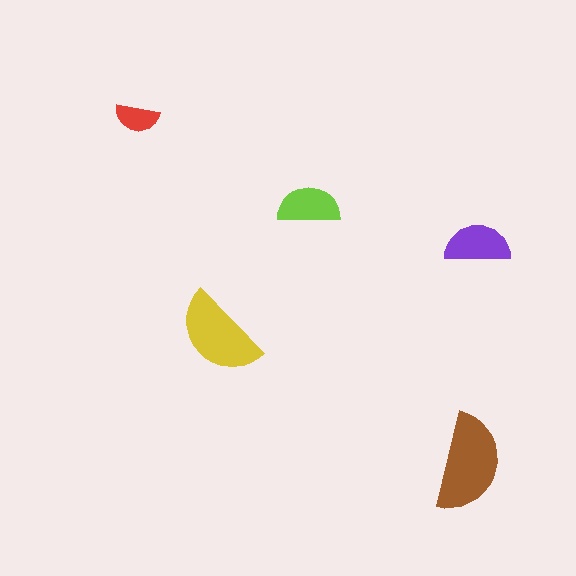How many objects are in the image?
There are 5 objects in the image.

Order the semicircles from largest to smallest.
the brown one, the yellow one, the purple one, the lime one, the red one.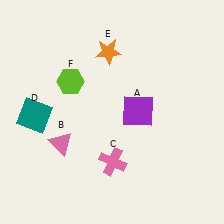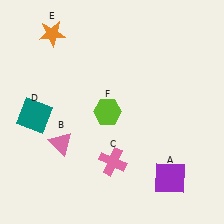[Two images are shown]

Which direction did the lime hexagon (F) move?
The lime hexagon (F) moved right.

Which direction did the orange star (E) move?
The orange star (E) moved left.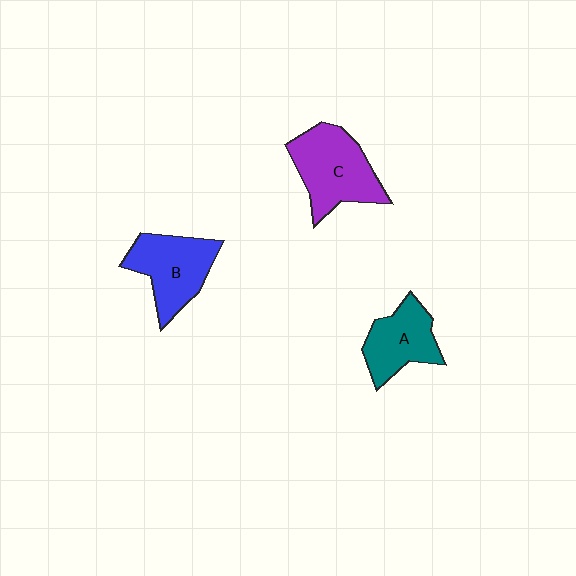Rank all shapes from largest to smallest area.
From largest to smallest: C (purple), B (blue), A (teal).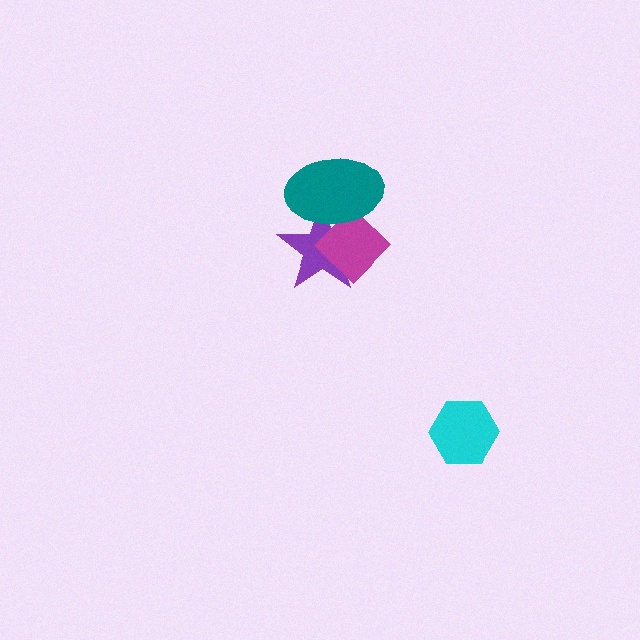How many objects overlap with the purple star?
2 objects overlap with the purple star.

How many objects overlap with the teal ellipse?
2 objects overlap with the teal ellipse.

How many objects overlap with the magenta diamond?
2 objects overlap with the magenta diamond.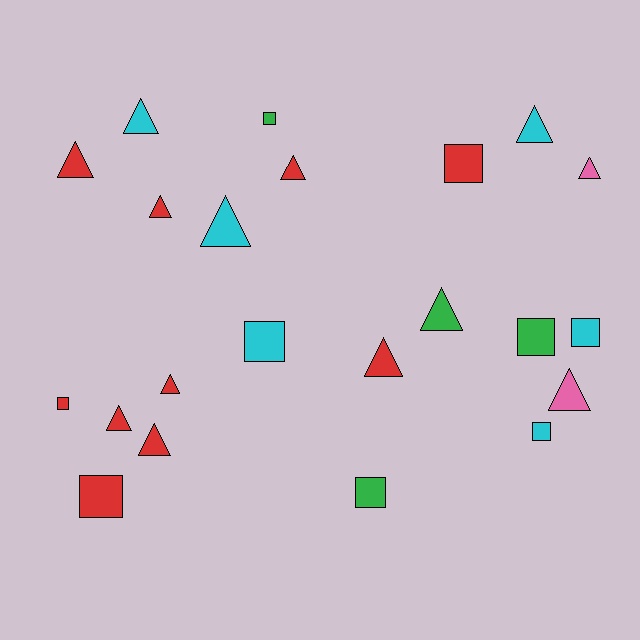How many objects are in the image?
There are 22 objects.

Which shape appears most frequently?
Triangle, with 13 objects.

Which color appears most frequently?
Red, with 10 objects.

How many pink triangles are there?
There are 2 pink triangles.